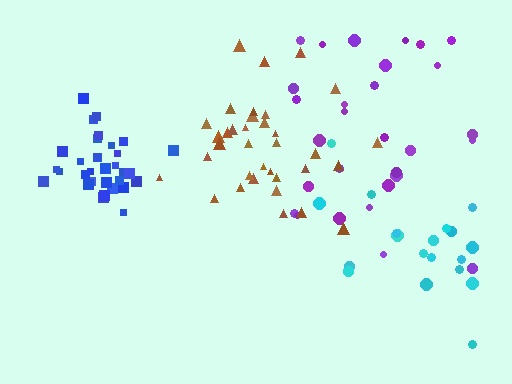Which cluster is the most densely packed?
Blue.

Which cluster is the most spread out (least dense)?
Cyan.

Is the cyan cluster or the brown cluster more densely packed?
Brown.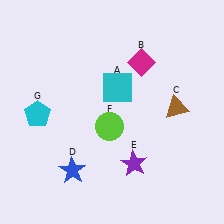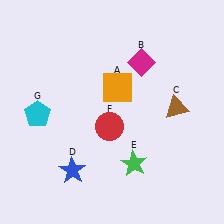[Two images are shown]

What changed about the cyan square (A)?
In Image 1, A is cyan. In Image 2, it changed to orange.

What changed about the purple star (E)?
In Image 1, E is purple. In Image 2, it changed to green.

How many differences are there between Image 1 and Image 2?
There are 3 differences between the two images.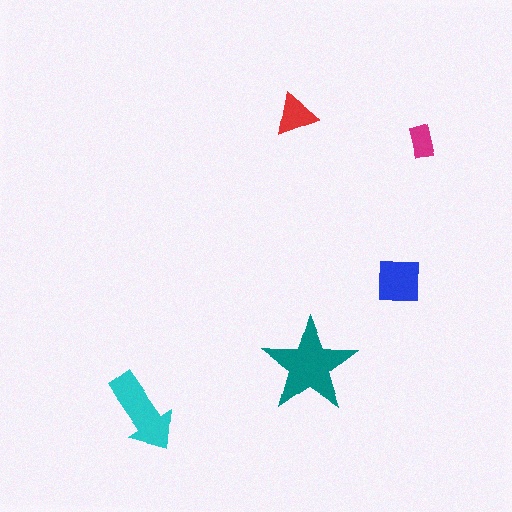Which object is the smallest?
The magenta rectangle.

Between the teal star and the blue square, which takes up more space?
The teal star.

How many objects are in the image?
There are 5 objects in the image.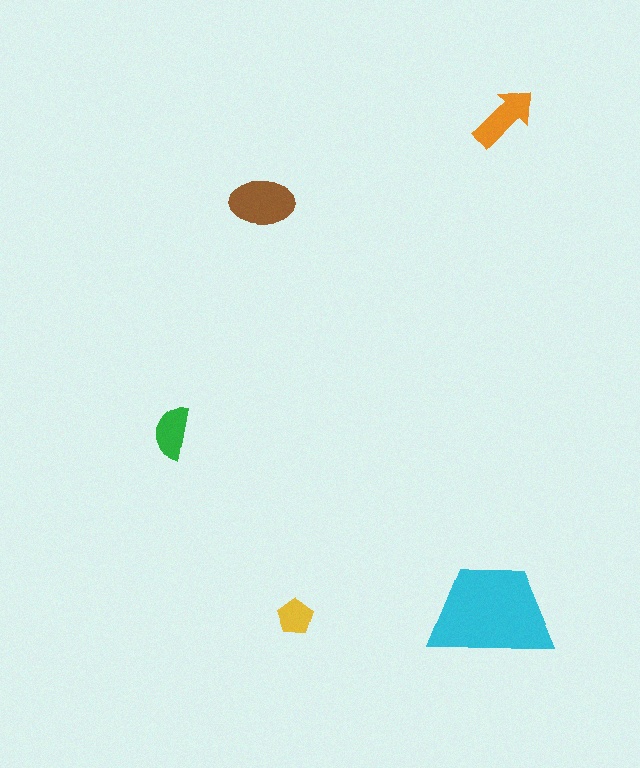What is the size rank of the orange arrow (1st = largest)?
3rd.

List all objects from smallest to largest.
The yellow pentagon, the green semicircle, the orange arrow, the brown ellipse, the cyan trapezoid.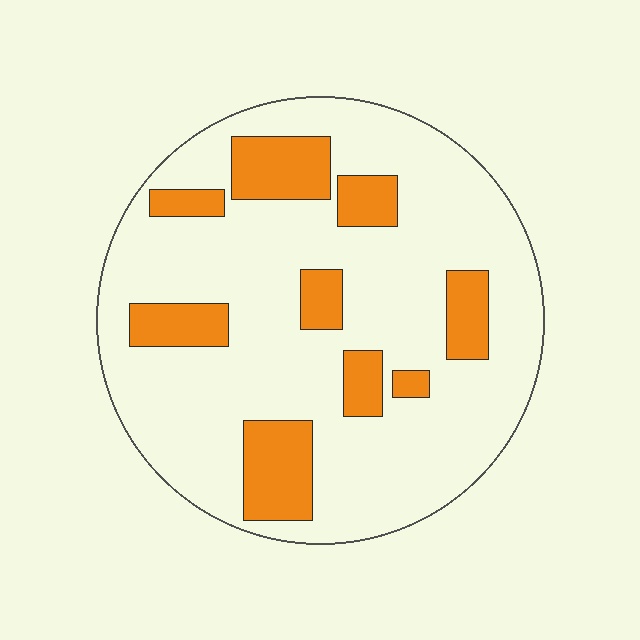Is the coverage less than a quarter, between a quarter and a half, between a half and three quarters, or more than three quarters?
Less than a quarter.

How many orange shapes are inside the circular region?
9.